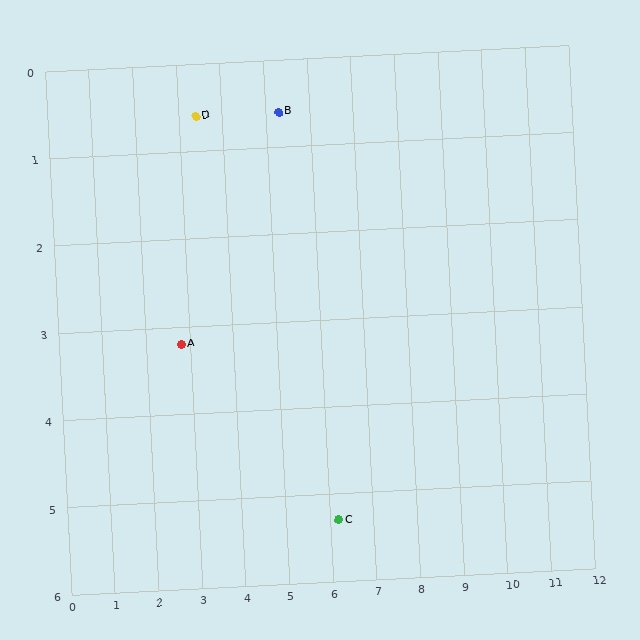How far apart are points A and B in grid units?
Points A and B are about 3.6 grid units apart.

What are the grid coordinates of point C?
Point C is at approximately (6.2, 5.3).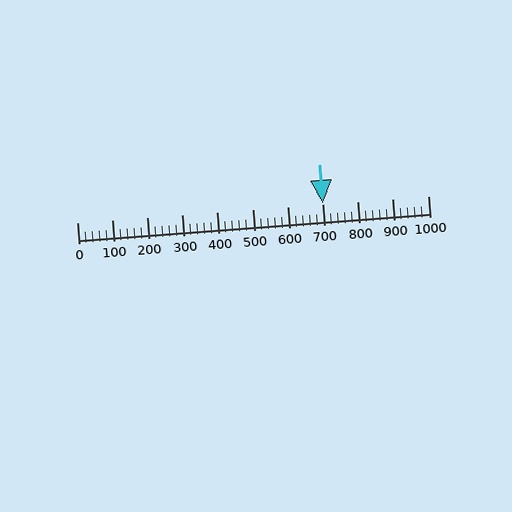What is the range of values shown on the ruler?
The ruler shows values from 0 to 1000.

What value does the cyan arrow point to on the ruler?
The cyan arrow points to approximately 700.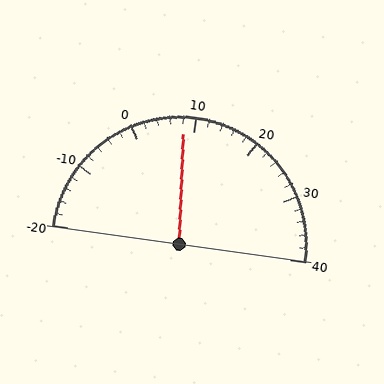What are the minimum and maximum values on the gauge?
The gauge ranges from -20 to 40.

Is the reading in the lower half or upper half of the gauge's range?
The reading is in the lower half of the range (-20 to 40).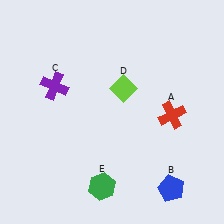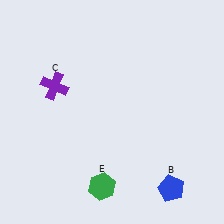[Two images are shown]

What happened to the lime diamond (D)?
The lime diamond (D) was removed in Image 2. It was in the top-right area of Image 1.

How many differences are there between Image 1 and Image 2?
There are 2 differences between the two images.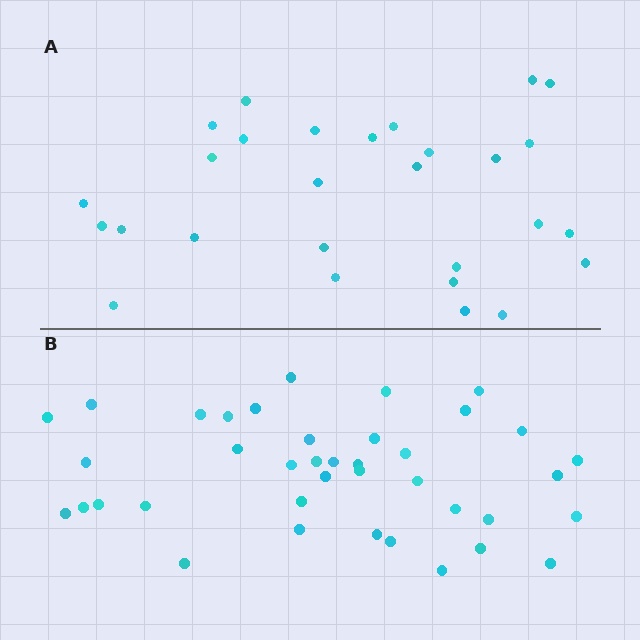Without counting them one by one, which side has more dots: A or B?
Region B (the bottom region) has more dots.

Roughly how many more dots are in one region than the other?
Region B has roughly 12 or so more dots than region A.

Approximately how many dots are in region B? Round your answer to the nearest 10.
About 40 dots. (The exact count is 39, which rounds to 40.)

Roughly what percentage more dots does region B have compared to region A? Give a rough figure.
About 40% more.